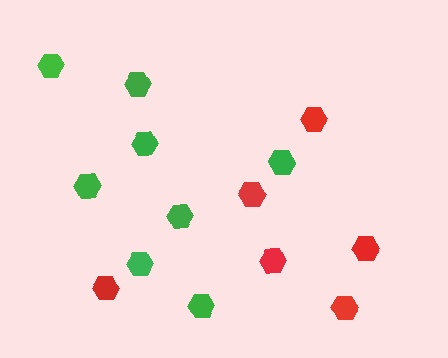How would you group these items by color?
There are 2 groups: one group of green hexagons (8) and one group of red hexagons (6).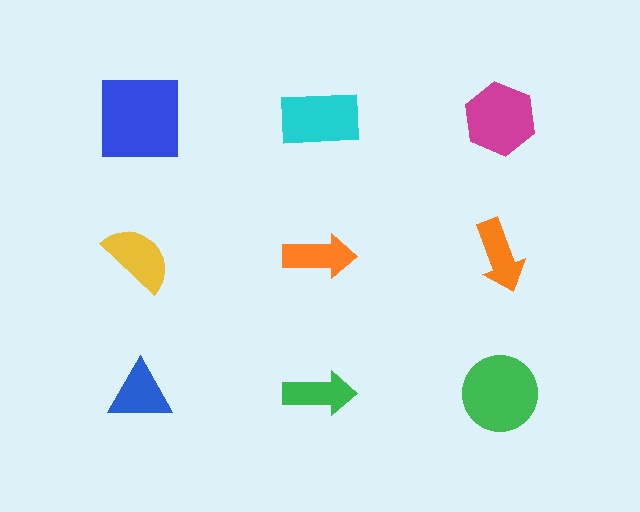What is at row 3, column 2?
A green arrow.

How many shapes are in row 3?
3 shapes.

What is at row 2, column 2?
An orange arrow.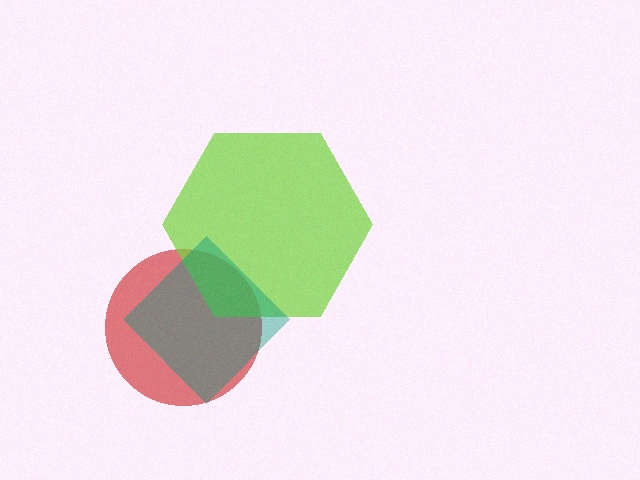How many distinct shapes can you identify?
There are 3 distinct shapes: a red circle, a lime hexagon, a teal diamond.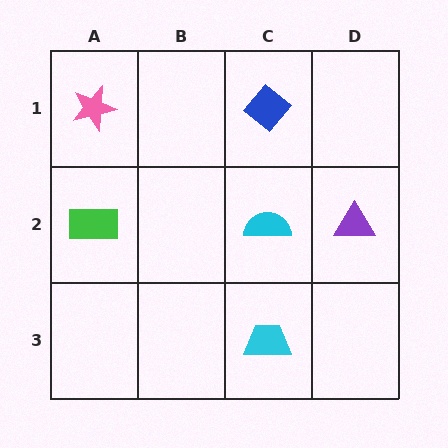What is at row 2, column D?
A purple triangle.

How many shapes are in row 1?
2 shapes.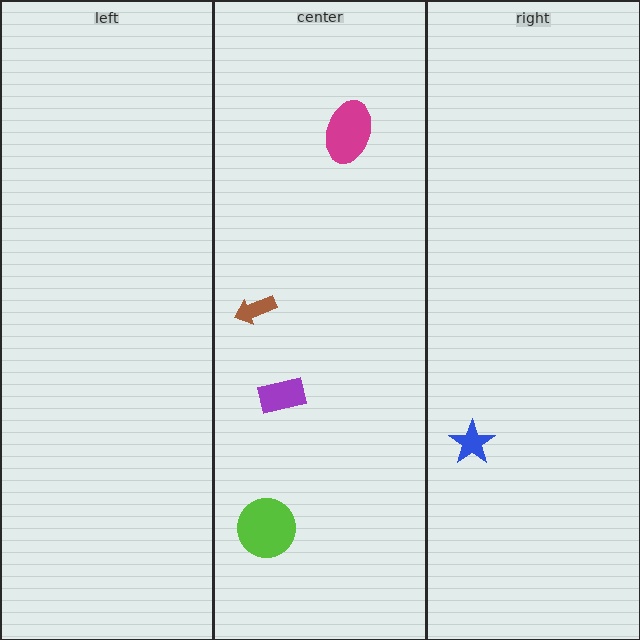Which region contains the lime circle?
The center region.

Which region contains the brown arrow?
The center region.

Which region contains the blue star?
The right region.